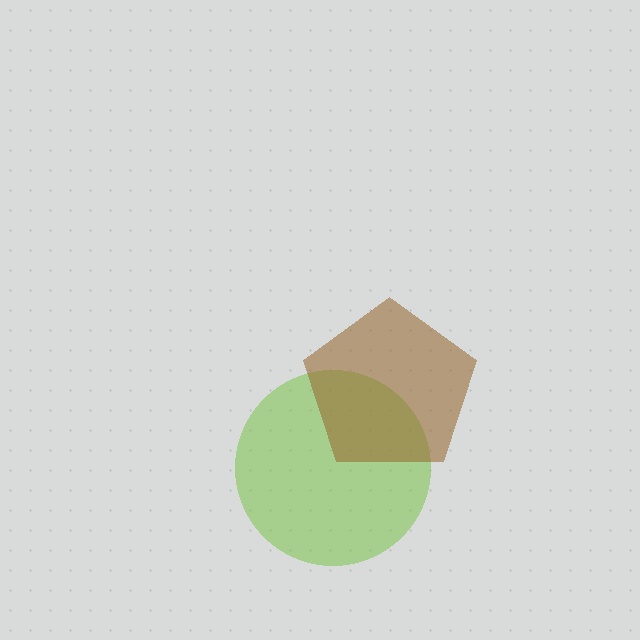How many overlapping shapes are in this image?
There are 2 overlapping shapes in the image.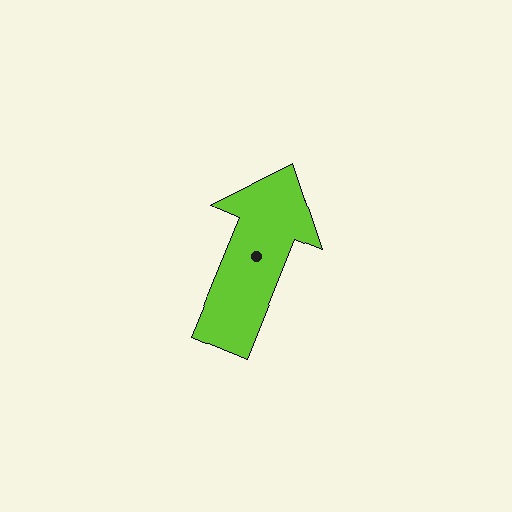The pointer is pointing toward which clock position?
Roughly 1 o'clock.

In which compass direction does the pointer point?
North.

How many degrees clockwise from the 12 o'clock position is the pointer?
Approximately 22 degrees.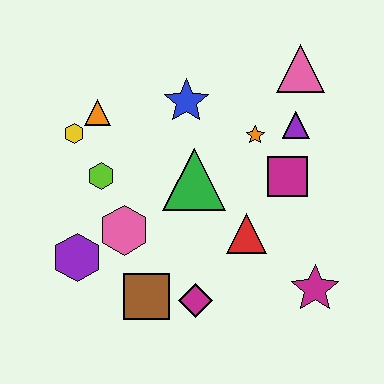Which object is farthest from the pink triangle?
The purple hexagon is farthest from the pink triangle.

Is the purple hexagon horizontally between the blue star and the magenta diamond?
No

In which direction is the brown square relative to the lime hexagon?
The brown square is below the lime hexagon.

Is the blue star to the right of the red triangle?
No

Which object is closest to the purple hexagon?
The pink hexagon is closest to the purple hexagon.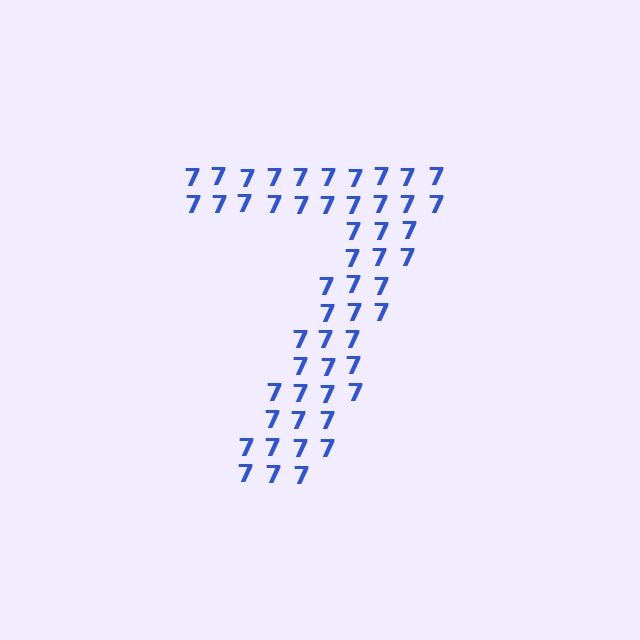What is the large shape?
The large shape is the digit 7.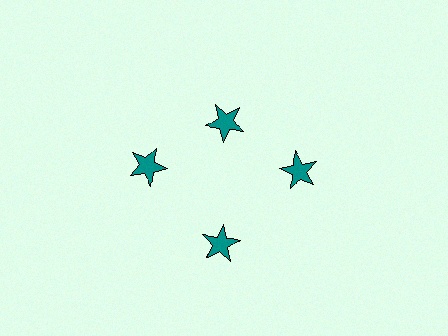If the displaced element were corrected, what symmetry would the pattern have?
It would have 4-fold rotational symmetry — the pattern would map onto itself every 90 degrees.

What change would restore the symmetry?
The symmetry would be restored by moving it outward, back onto the ring so that all 4 stars sit at equal angles and equal distance from the center.